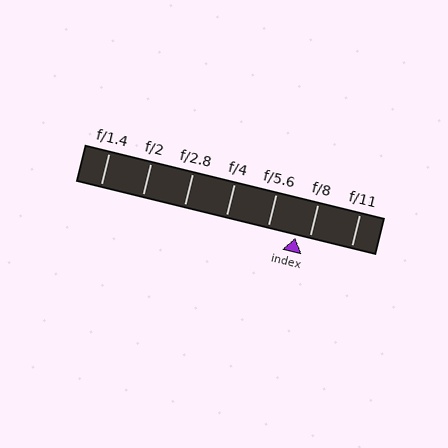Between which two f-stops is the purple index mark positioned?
The index mark is between f/5.6 and f/8.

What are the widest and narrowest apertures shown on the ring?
The widest aperture shown is f/1.4 and the narrowest is f/11.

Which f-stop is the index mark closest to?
The index mark is closest to f/8.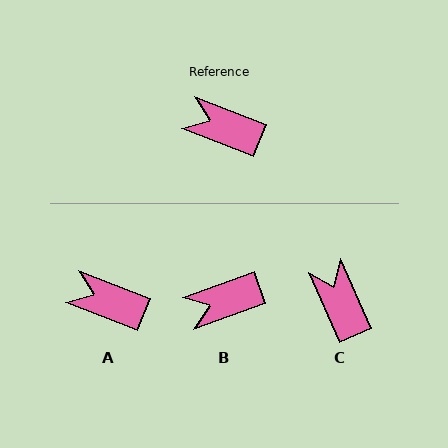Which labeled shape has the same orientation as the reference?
A.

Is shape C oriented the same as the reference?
No, it is off by about 45 degrees.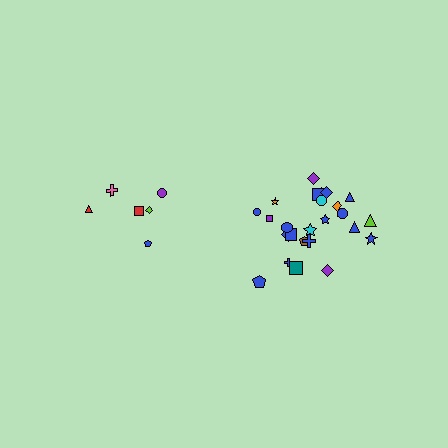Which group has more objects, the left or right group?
The right group.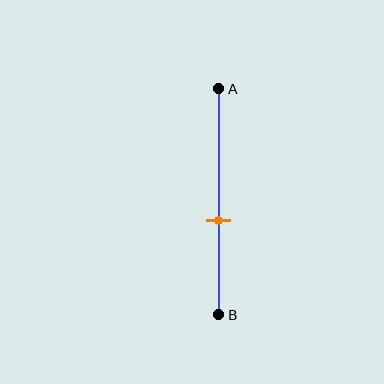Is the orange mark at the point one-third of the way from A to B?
No, the mark is at about 60% from A, not at the 33% one-third point.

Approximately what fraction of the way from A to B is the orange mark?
The orange mark is approximately 60% of the way from A to B.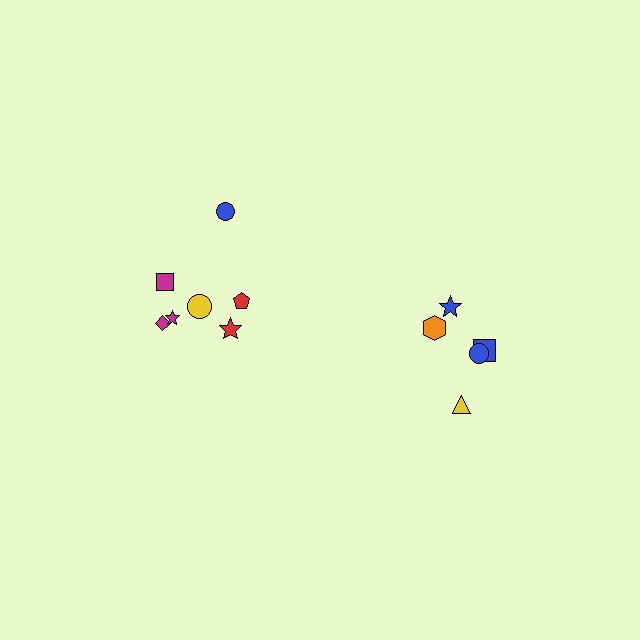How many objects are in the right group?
There are 5 objects.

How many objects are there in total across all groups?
There are 12 objects.